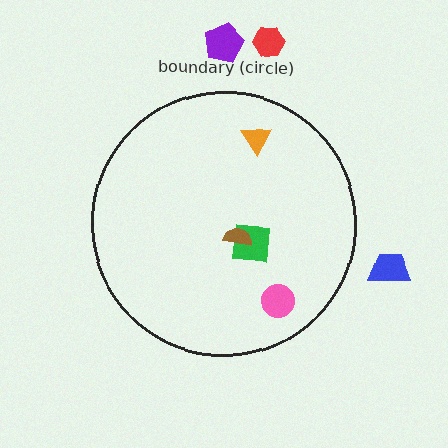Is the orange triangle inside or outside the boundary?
Inside.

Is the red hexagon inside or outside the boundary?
Outside.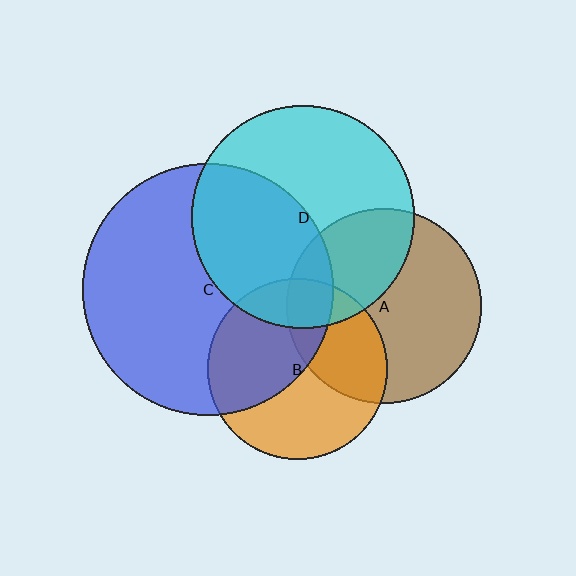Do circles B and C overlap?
Yes.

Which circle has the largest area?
Circle C (blue).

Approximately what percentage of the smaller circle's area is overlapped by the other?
Approximately 45%.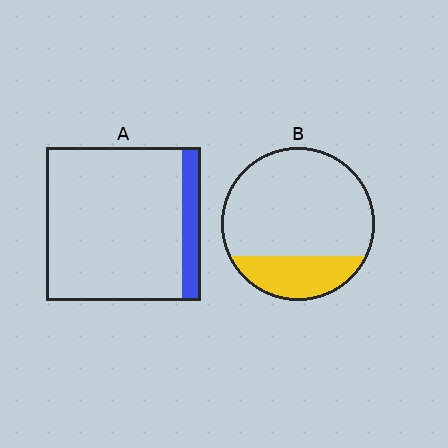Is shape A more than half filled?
No.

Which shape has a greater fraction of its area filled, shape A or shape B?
Shape B.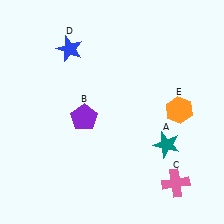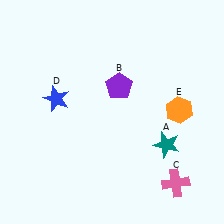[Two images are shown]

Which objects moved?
The objects that moved are: the purple pentagon (B), the blue star (D).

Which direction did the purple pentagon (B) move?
The purple pentagon (B) moved right.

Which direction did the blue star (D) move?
The blue star (D) moved down.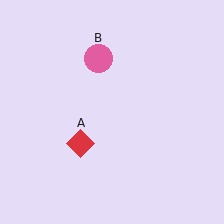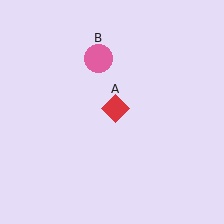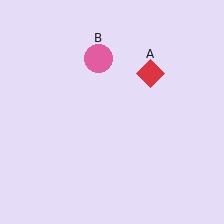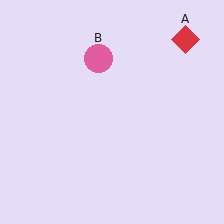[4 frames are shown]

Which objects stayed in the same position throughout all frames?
Pink circle (object B) remained stationary.